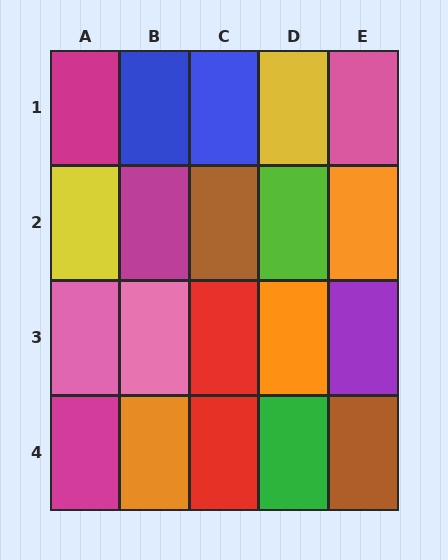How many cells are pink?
3 cells are pink.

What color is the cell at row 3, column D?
Orange.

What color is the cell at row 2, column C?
Brown.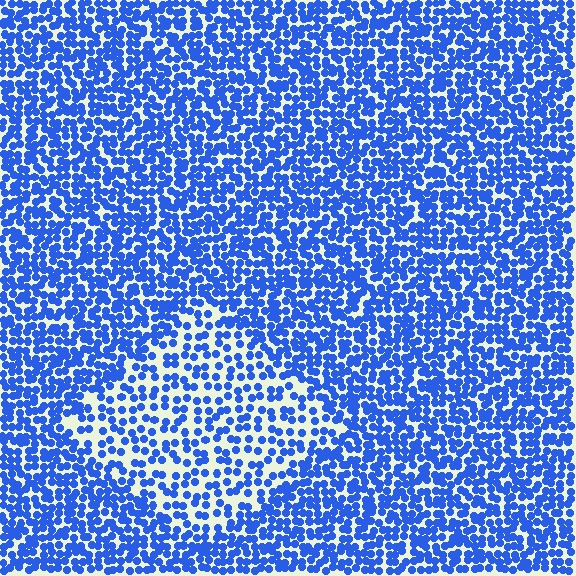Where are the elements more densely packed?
The elements are more densely packed outside the diamond boundary.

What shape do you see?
I see a diamond.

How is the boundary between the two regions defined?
The boundary is defined by a change in element density (approximately 1.8x ratio). All elements are the same color, size, and shape.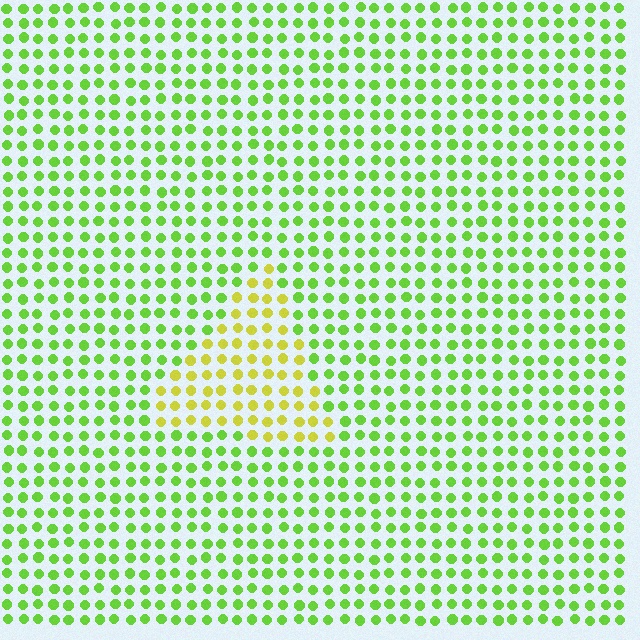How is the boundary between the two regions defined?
The boundary is defined purely by a slight shift in hue (about 39 degrees). Spacing, size, and orientation are identical on both sides.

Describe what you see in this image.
The image is filled with small lime elements in a uniform arrangement. A triangle-shaped region is visible where the elements are tinted to a slightly different hue, forming a subtle color boundary.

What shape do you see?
I see a triangle.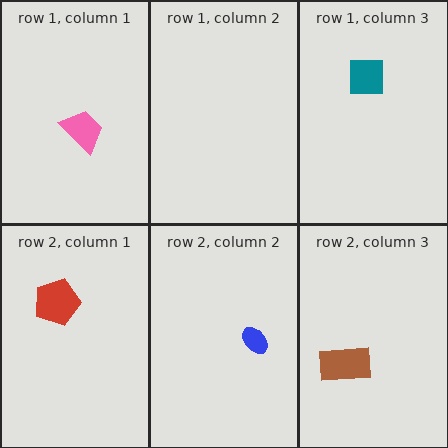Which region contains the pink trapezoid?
The row 1, column 1 region.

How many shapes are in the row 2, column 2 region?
1.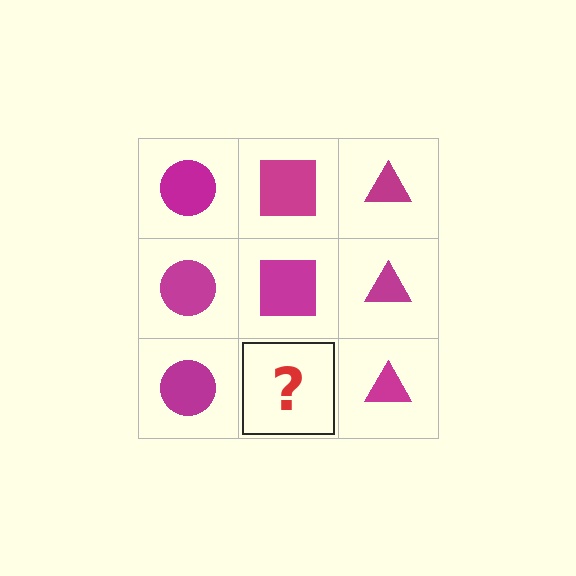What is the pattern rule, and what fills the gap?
The rule is that each column has a consistent shape. The gap should be filled with a magenta square.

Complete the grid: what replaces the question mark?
The question mark should be replaced with a magenta square.